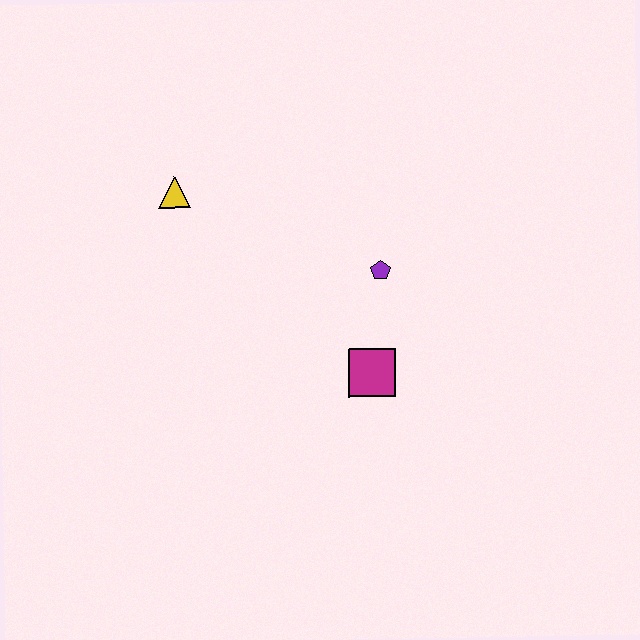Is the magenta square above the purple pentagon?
No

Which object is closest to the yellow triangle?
The purple pentagon is closest to the yellow triangle.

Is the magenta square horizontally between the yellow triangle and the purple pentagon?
Yes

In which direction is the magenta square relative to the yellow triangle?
The magenta square is to the right of the yellow triangle.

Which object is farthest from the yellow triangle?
The magenta square is farthest from the yellow triangle.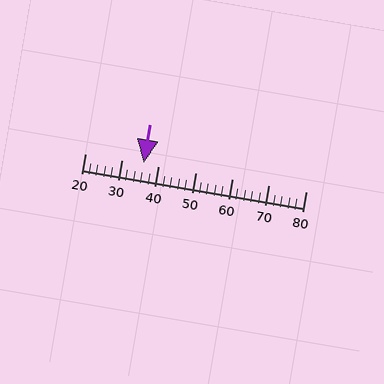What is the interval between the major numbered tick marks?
The major tick marks are spaced 10 units apart.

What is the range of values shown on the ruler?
The ruler shows values from 20 to 80.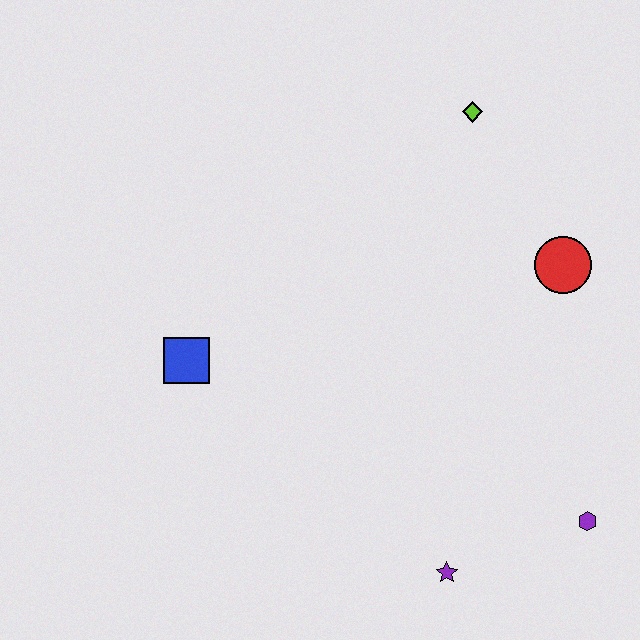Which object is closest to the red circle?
The lime diamond is closest to the red circle.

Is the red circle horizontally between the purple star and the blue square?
No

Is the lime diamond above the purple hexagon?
Yes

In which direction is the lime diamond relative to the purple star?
The lime diamond is above the purple star.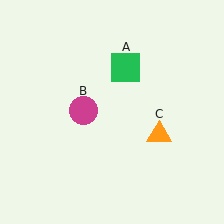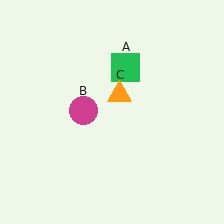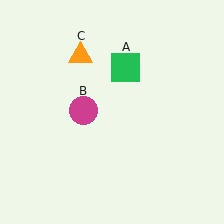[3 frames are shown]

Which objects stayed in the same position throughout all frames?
Green square (object A) and magenta circle (object B) remained stationary.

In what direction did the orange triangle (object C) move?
The orange triangle (object C) moved up and to the left.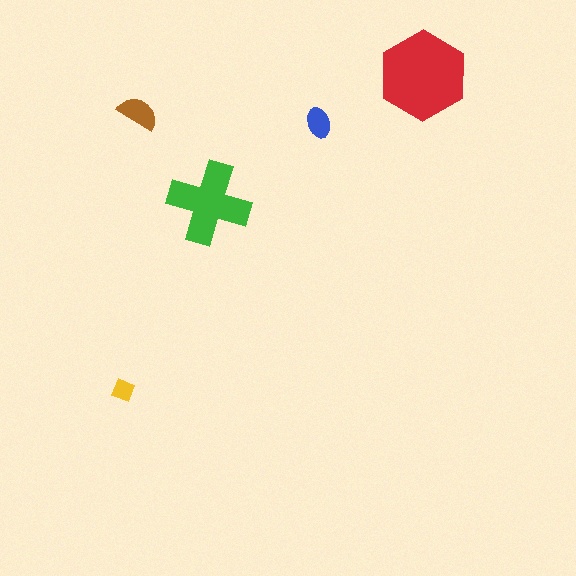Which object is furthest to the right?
The red hexagon is rightmost.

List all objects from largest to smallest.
The red hexagon, the green cross, the brown semicircle, the blue ellipse, the yellow diamond.